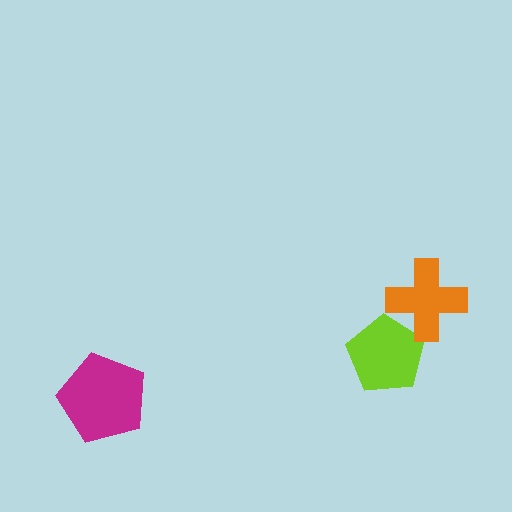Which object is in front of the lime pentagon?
The orange cross is in front of the lime pentagon.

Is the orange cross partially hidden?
No, no other shape covers it.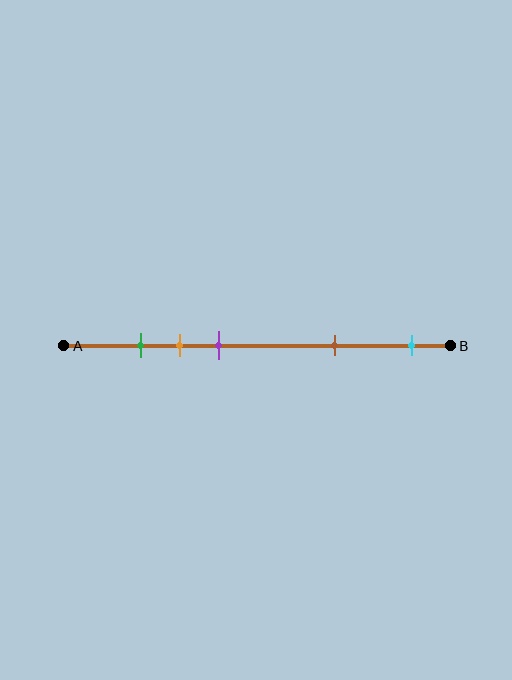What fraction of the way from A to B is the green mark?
The green mark is approximately 20% (0.2) of the way from A to B.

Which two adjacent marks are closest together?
The green and orange marks are the closest adjacent pair.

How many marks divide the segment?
There are 5 marks dividing the segment.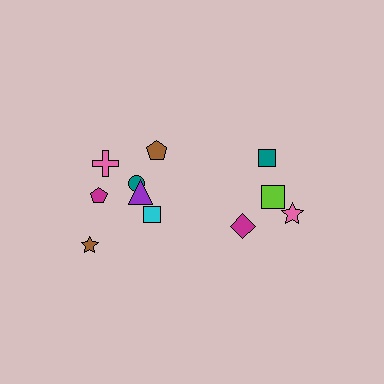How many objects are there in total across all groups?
There are 11 objects.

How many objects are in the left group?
There are 7 objects.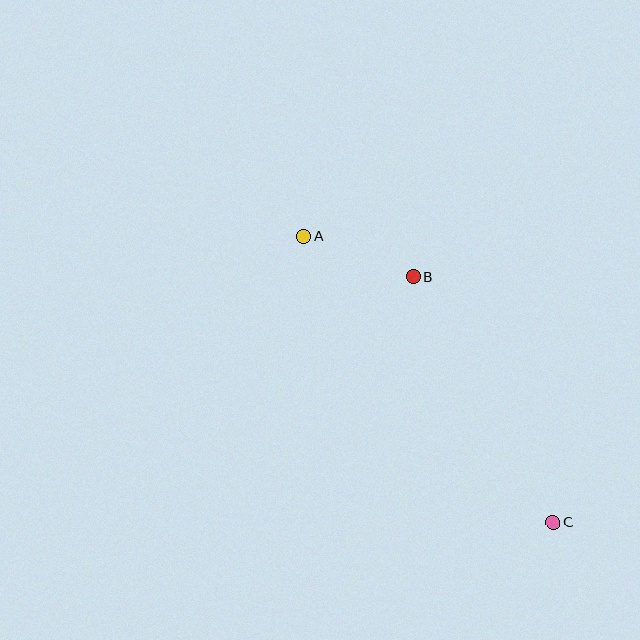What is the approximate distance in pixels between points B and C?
The distance between B and C is approximately 282 pixels.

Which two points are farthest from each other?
Points A and C are farthest from each other.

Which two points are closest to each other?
Points A and B are closest to each other.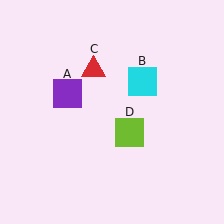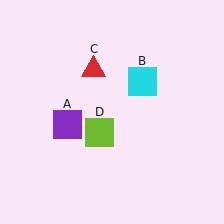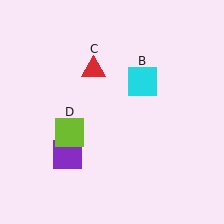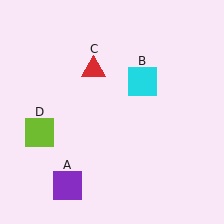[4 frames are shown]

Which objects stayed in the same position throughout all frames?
Cyan square (object B) and red triangle (object C) remained stationary.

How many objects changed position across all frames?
2 objects changed position: purple square (object A), lime square (object D).